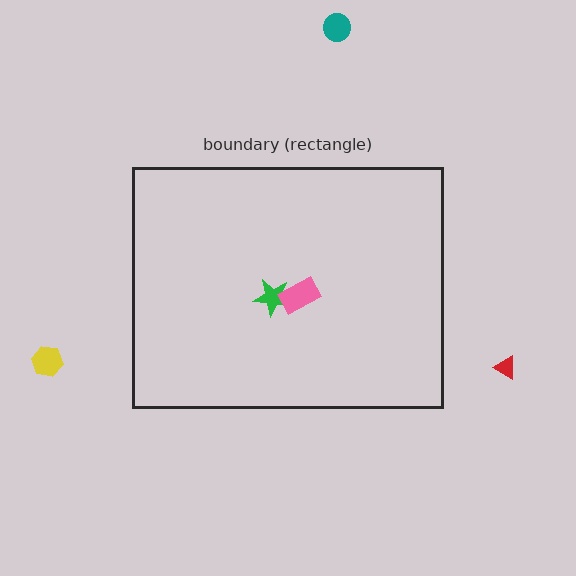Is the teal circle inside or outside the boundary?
Outside.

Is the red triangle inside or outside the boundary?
Outside.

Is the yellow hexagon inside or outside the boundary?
Outside.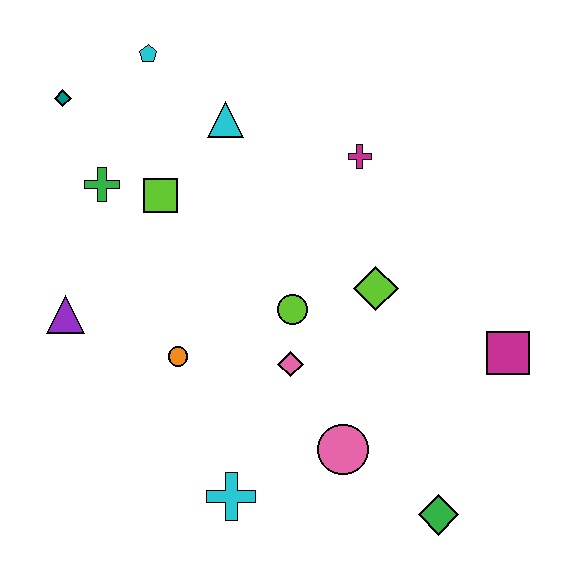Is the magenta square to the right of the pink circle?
Yes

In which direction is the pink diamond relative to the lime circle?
The pink diamond is below the lime circle.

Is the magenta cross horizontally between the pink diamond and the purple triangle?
No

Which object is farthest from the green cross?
The green diamond is farthest from the green cross.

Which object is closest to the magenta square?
The lime diamond is closest to the magenta square.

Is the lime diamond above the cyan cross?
Yes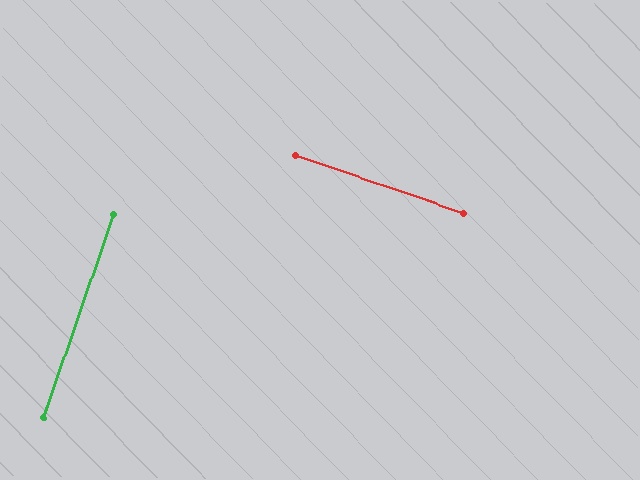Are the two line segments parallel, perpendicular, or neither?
Perpendicular — they meet at approximately 90°.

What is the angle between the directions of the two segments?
Approximately 90 degrees.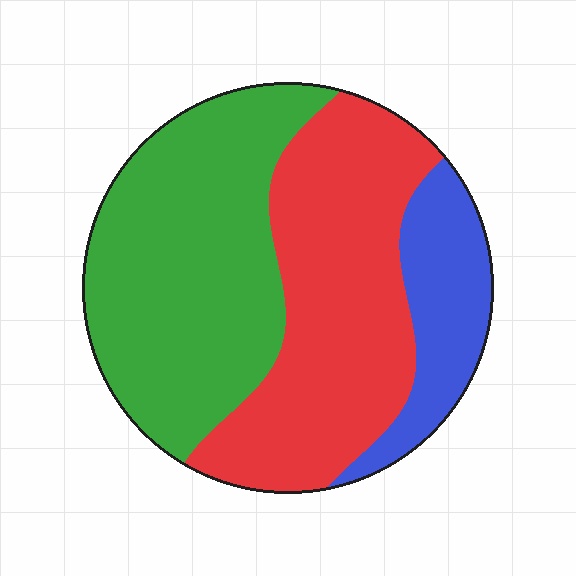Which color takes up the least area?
Blue, at roughly 15%.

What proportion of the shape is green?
Green covers 44% of the shape.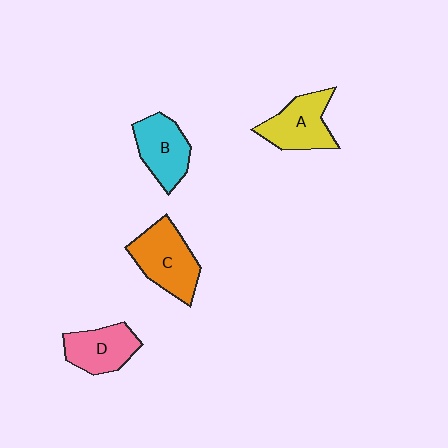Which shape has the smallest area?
Shape D (pink).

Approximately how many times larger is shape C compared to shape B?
Approximately 1.2 times.